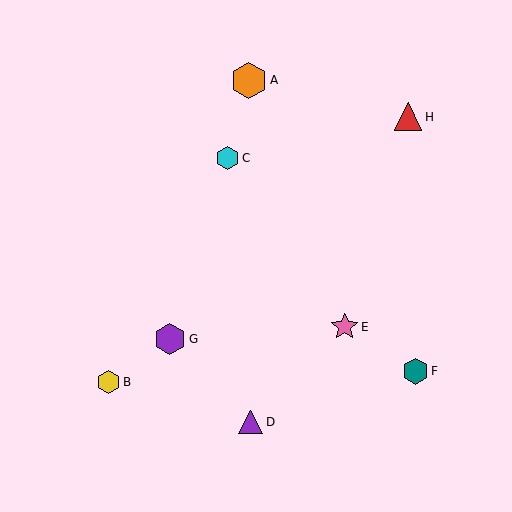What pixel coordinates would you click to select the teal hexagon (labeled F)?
Click at (415, 371) to select the teal hexagon F.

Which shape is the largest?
The orange hexagon (labeled A) is the largest.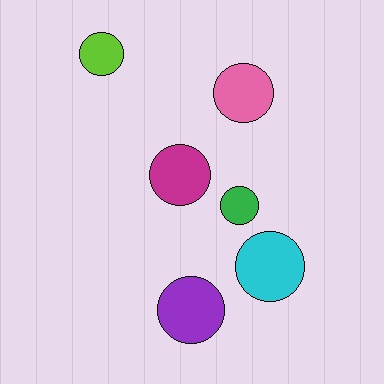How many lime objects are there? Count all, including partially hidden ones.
There is 1 lime object.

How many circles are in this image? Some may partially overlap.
There are 6 circles.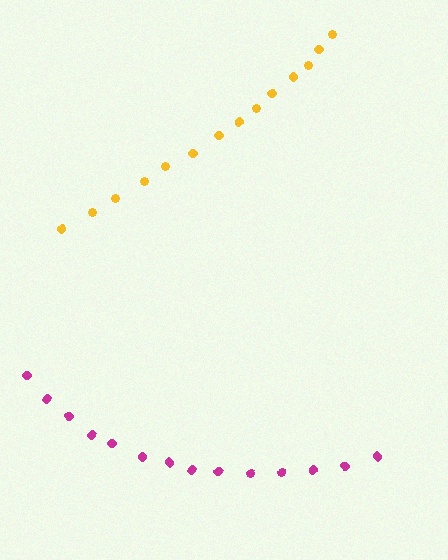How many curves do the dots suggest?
There are 2 distinct paths.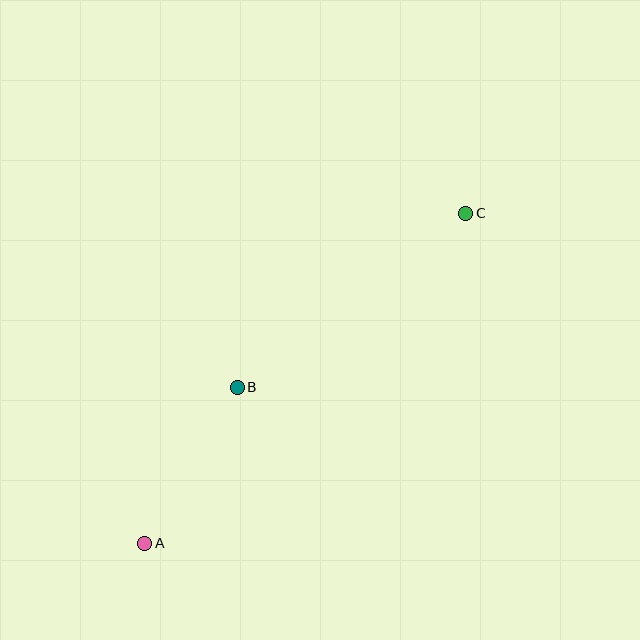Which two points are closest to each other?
Points A and B are closest to each other.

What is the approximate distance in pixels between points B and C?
The distance between B and C is approximately 287 pixels.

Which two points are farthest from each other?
Points A and C are farthest from each other.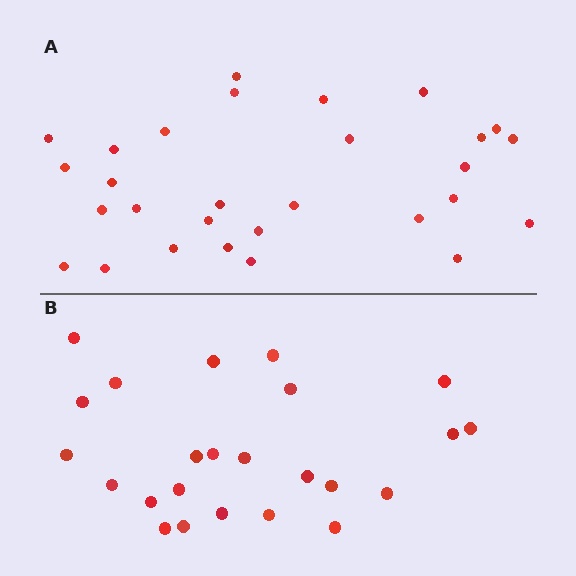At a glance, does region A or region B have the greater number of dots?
Region A (the top region) has more dots.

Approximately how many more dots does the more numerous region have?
Region A has about 5 more dots than region B.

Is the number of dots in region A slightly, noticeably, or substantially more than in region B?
Region A has only slightly more — the two regions are fairly close. The ratio is roughly 1.2 to 1.